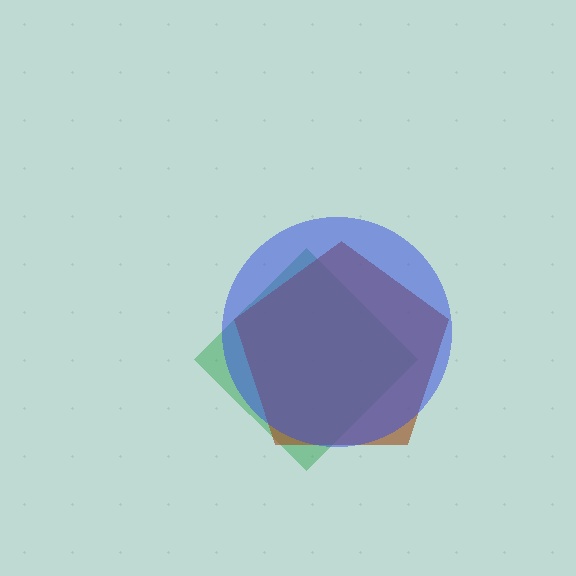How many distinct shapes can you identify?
There are 3 distinct shapes: a green diamond, a brown pentagon, a blue circle.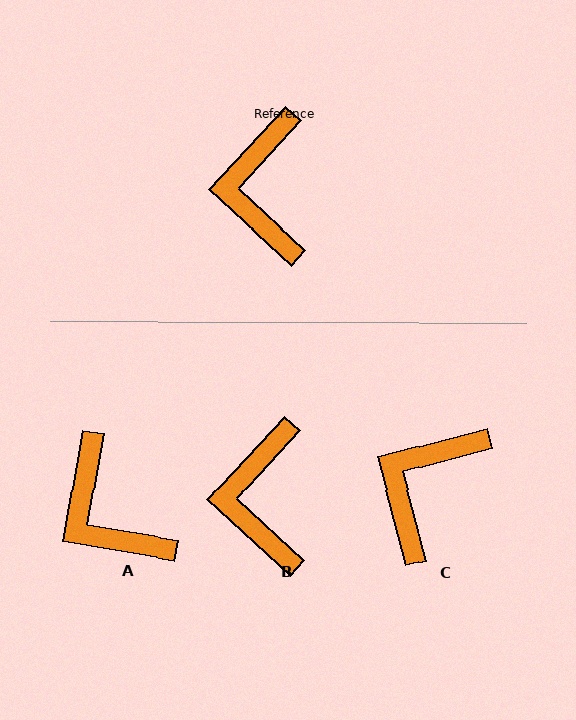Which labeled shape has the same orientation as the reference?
B.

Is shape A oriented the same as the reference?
No, it is off by about 33 degrees.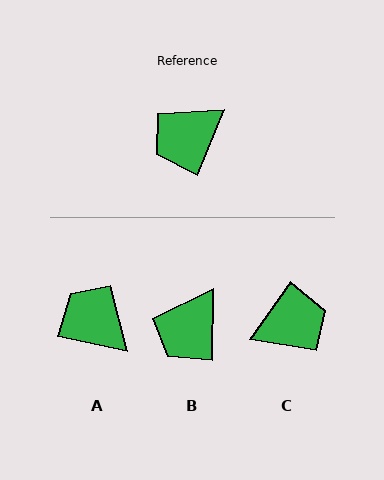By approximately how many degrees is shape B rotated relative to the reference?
Approximately 22 degrees counter-clockwise.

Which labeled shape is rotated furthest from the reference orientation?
C, about 167 degrees away.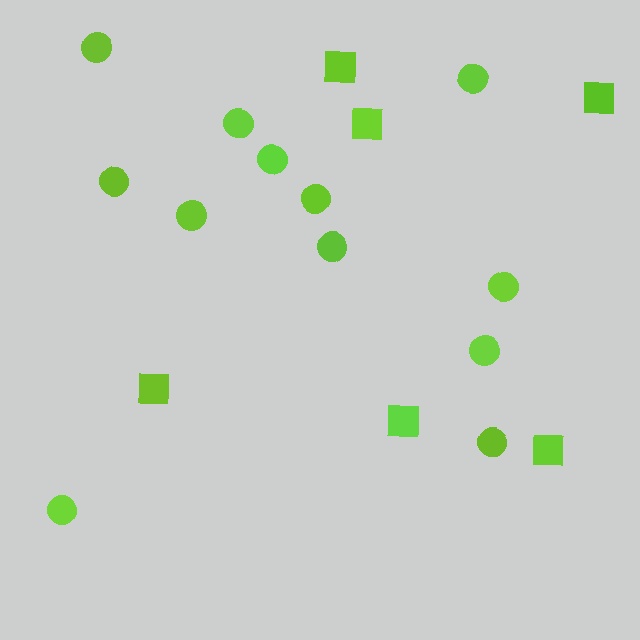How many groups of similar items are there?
There are 2 groups: one group of circles (12) and one group of squares (6).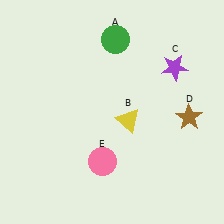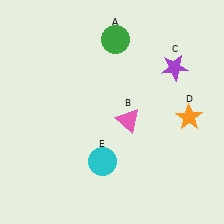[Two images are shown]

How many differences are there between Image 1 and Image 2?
There are 3 differences between the two images.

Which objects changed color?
B changed from yellow to pink. D changed from brown to orange. E changed from pink to cyan.